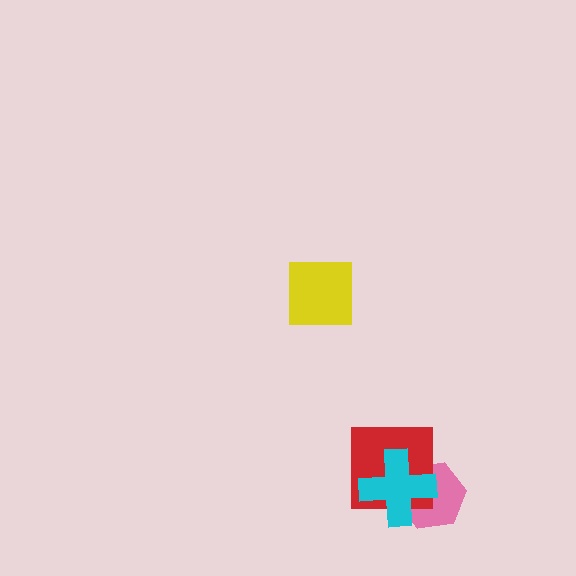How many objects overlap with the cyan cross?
2 objects overlap with the cyan cross.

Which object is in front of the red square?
The cyan cross is in front of the red square.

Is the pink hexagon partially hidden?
Yes, it is partially covered by another shape.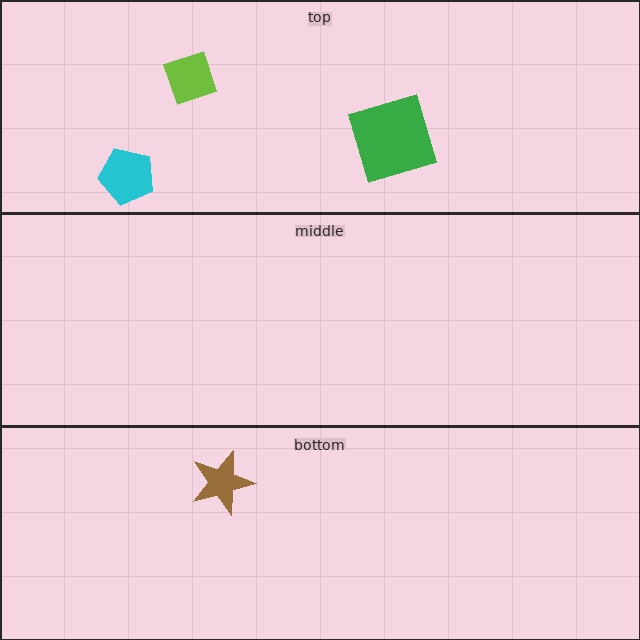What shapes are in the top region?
The cyan pentagon, the lime diamond, the green square.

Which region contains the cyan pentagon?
The top region.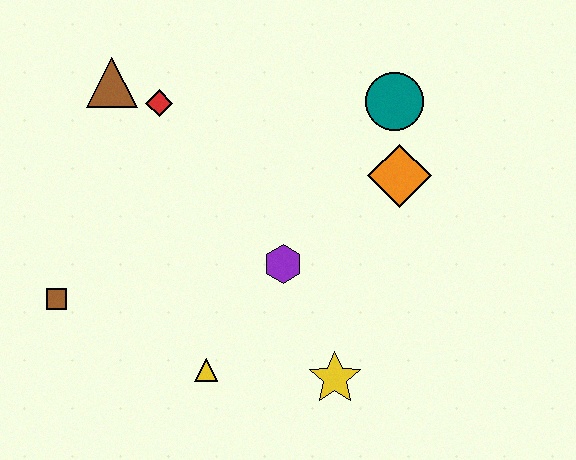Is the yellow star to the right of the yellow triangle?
Yes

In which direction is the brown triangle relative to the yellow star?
The brown triangle is above the yellow star.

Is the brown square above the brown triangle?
No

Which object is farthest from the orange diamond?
The brown square is farthest from the orange diamond.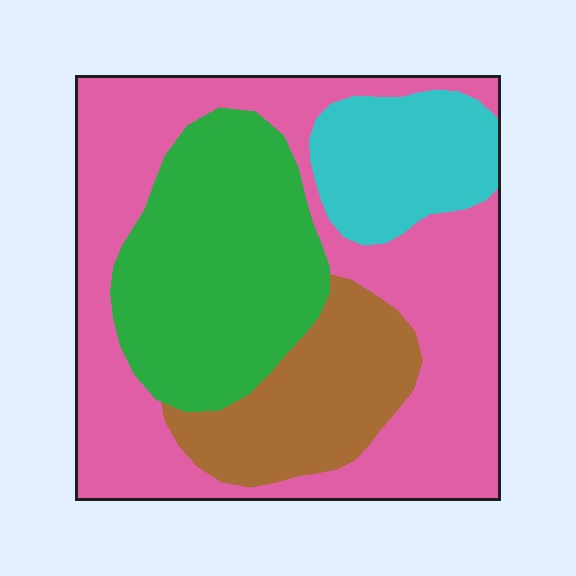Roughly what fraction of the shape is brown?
Brown takes up less than a quarter of the shape.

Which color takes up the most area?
Pink, at roughly 45%.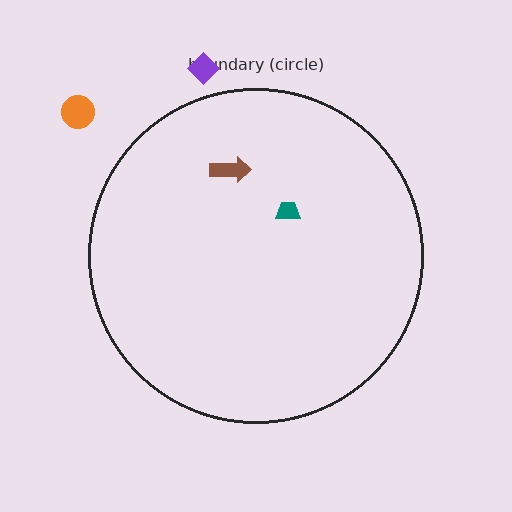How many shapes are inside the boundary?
2 inside, 2 outside.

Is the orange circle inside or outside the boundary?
Outside.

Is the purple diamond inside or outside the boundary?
Outside.